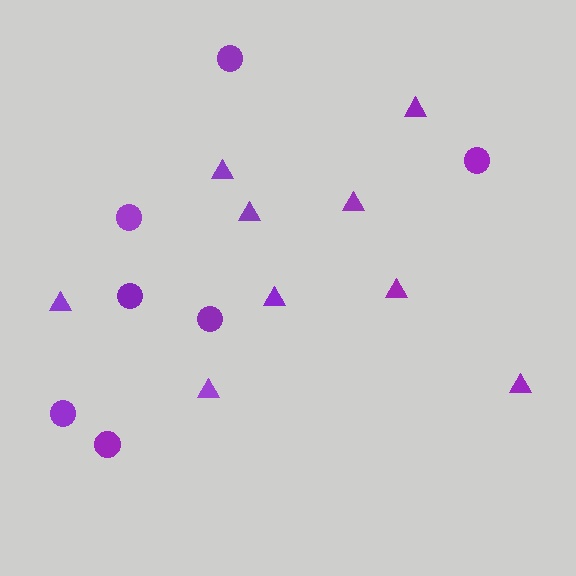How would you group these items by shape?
There are 2 groups: one group of circles (7) and one group of triangles (9).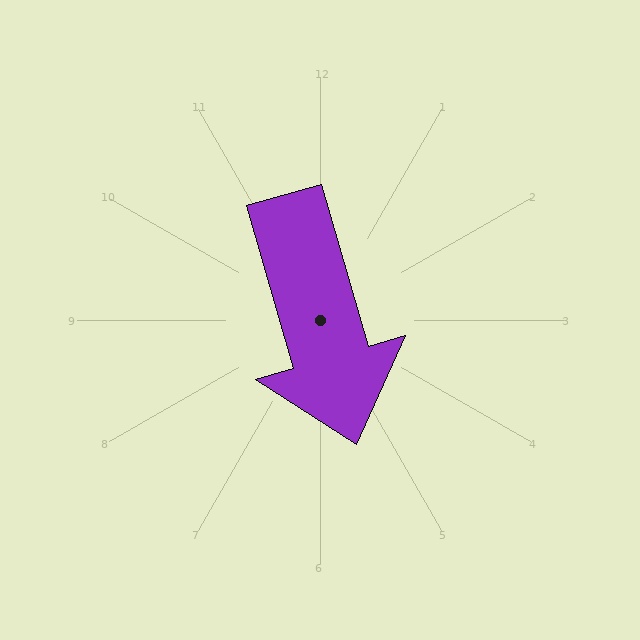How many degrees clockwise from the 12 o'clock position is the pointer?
Approximately 164 degrees.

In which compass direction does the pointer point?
South.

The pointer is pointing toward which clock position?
Roughly 5 o'clock.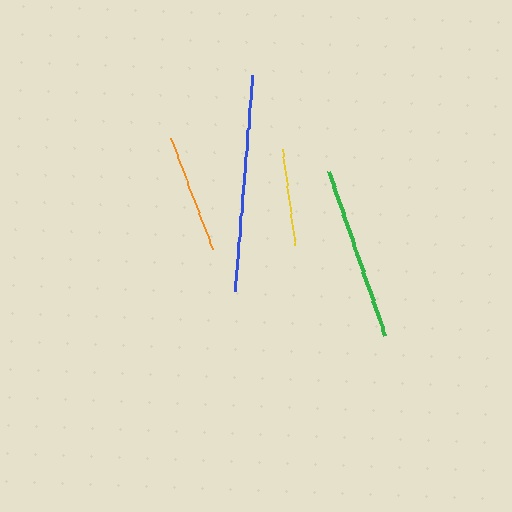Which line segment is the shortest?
The yellow line is the shortest at approximately 98 pixels.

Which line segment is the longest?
The blue line is the longest at approximately 217 pixels.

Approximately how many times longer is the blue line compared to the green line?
The blue line is approximately 1.3 times the length of the green line.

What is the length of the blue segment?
The blue segment is approximately 217 pixels long.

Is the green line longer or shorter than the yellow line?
The green line is longer than the yellow line.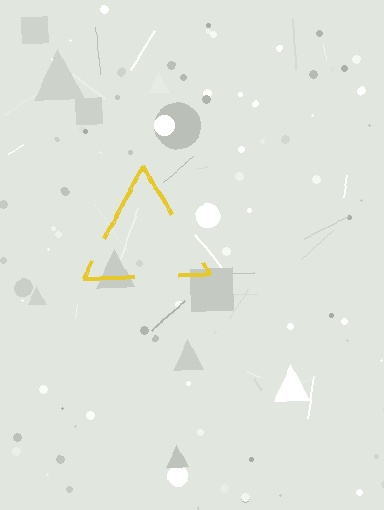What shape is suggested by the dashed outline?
The dashed outline suggests a triangle.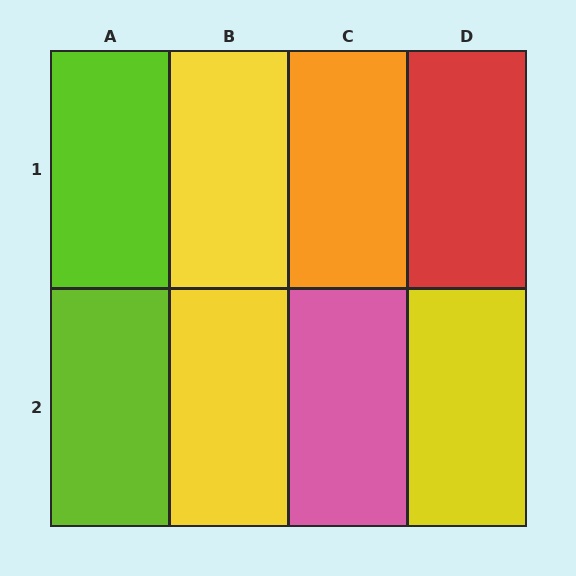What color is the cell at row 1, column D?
Red.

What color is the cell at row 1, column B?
Yellow.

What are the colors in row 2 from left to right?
Lime, yellow, pink, yellow.